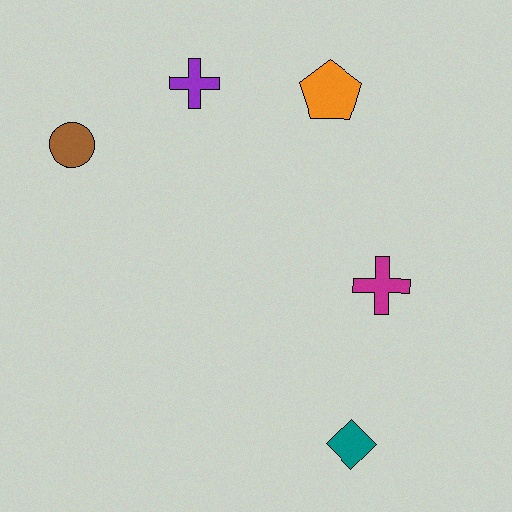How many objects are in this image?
There are 5 objects.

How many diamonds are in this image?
There is 1 diamond.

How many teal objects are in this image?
There is 1 teal object.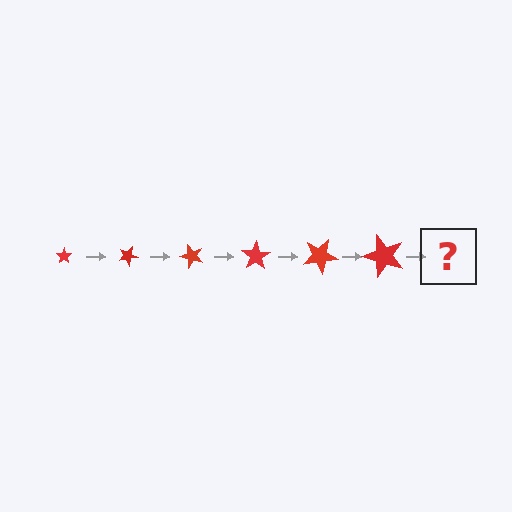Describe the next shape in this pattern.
It should be a star, larger than the previous one and rotated 150 degrees from the start.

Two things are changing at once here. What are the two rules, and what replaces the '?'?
The two rules are that the star grows larger each step and it rotates 25 degrees each step. The '?' should be a star, larger than the previous one and rotated 150 degrees from the start.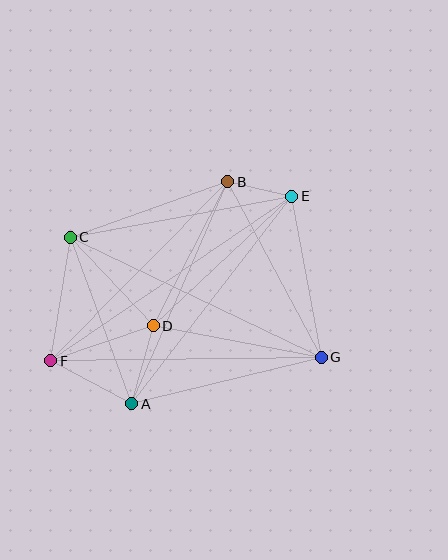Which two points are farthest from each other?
Points E and F are farthest from each other.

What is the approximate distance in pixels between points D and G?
The distance between D and G is approximately 171 pixels.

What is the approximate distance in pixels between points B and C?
The distance between B and C is approximately 167 pixels.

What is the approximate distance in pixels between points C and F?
The distance between C and F is approximately 125 pixels.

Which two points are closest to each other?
Points B and E are closest to each other.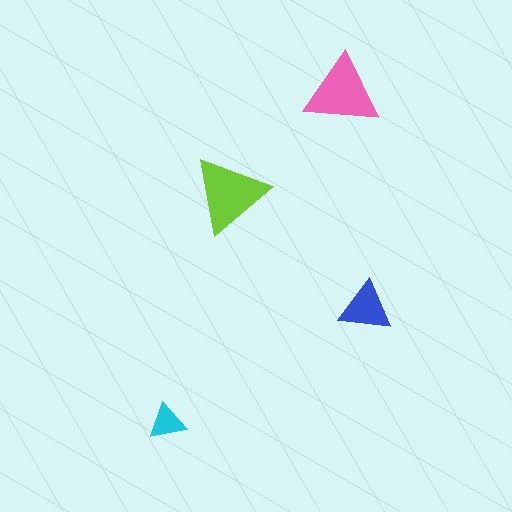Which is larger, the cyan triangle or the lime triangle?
The lime one.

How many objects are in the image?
There are 4 objects in the image.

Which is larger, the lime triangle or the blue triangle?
The lime one.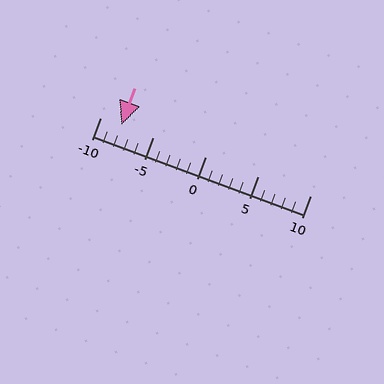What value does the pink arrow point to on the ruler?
The pink arrow points to approximately -8.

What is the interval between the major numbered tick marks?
The major tick marks are spaced 5 units apart.